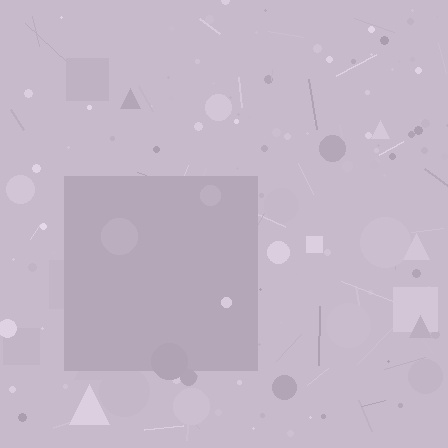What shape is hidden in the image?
A square is hidden in the image.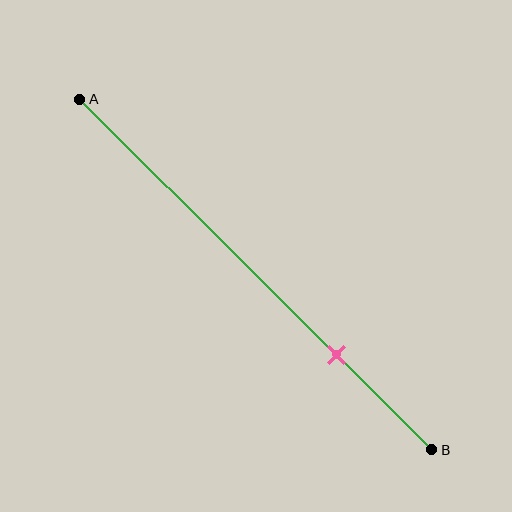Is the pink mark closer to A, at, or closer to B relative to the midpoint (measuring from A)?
The pink mark is closer to point B than the midpoint of segment AB.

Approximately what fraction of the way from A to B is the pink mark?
The pink mark is approximately 75% of the way from A to B.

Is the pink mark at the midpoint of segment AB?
No, the mark is at about 75% from A, not at the 50% midpoint.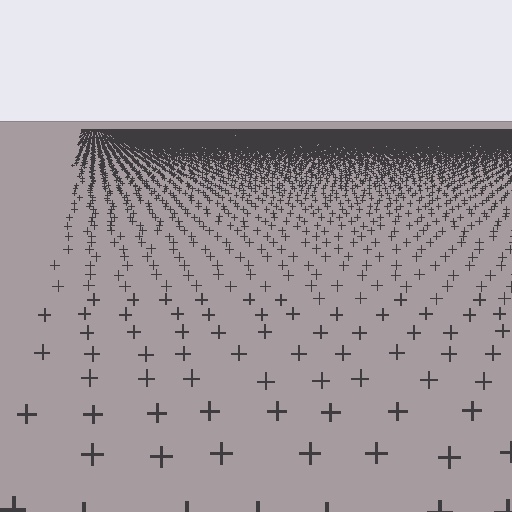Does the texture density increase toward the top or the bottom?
Density increases toward the top.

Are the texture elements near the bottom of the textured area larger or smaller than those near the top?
Larger. Near the bottom, elements are closer to the viewer and appear at a bigger on-screen size.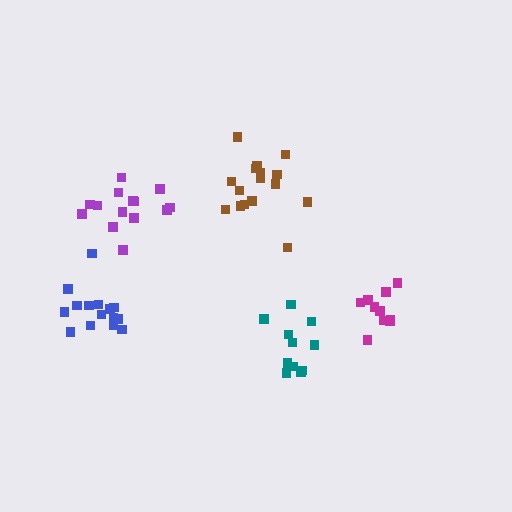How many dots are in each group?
Group 1: 15 dots, Group 2: 16 dots, Group 3: 11 dots, Group 4: 14 dots, Group 5: 10 dots (66 total).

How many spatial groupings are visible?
There are 5 spatial groupings.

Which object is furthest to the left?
The blue cluster is leftmost.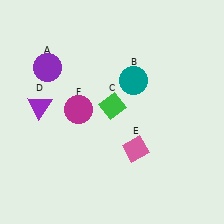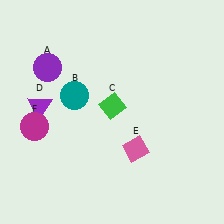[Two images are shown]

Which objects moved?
The objects that moved are: the teal circle (B), the magenta circle (F).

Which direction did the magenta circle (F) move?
The magenta circle (F) moved left.